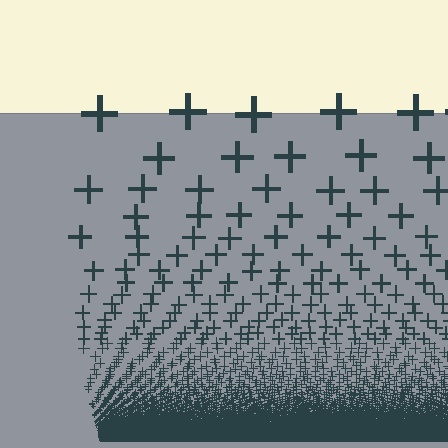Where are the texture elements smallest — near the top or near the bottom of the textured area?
Near the bottom.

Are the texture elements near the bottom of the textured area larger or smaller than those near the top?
Smaller. The gradient is inverted — elements near the bottom are smaller and denser.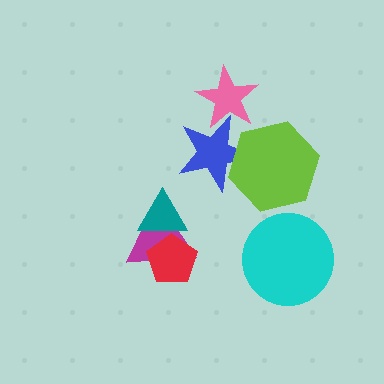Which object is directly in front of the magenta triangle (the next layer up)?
The red pentagon is directly in front of the magenta triangle.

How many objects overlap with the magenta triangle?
2 objects overlap with the magenta triangle.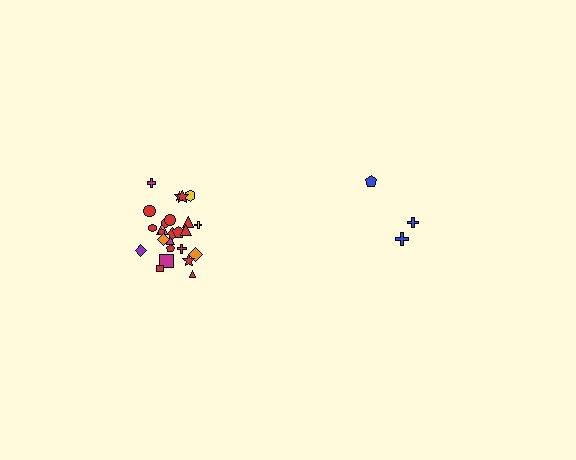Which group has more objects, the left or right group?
The left group.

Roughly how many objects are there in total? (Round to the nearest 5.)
Roughly 30 objects in total.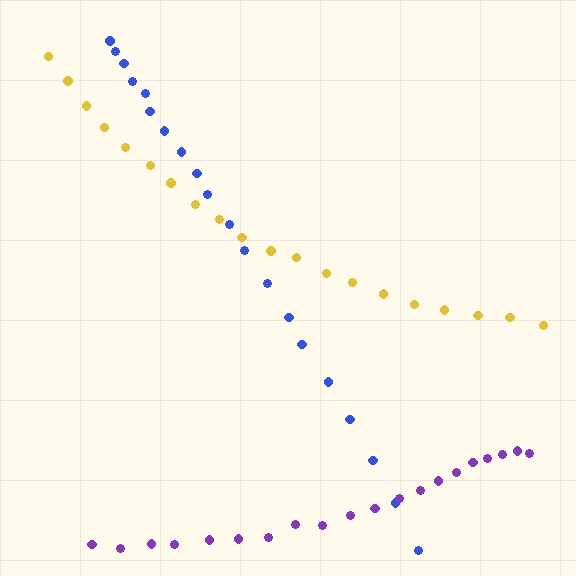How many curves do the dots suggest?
There are 3 distinct paths.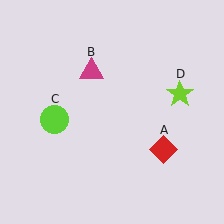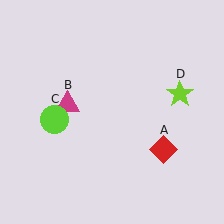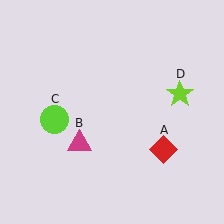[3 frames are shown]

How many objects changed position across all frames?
1 object changed position: magenta triangle (object B).